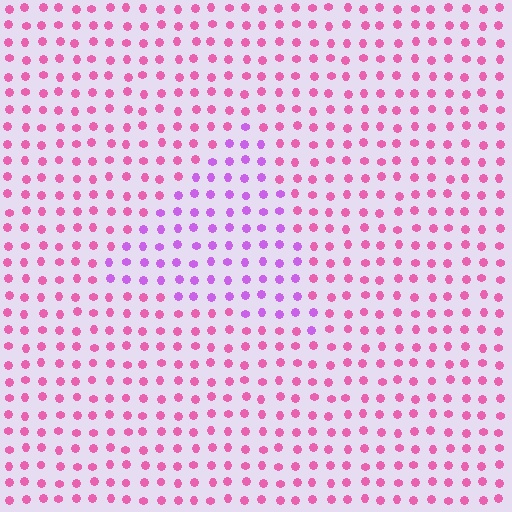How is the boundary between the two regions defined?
The boundary is defined purely by a slight shift in hue (about 39 degrees). Spacing, size, and orientation are identical on both sides.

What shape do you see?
I see a triangle.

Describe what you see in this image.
The image is filled with small pink elements in a uniform arrangement. A triangle-shaped region is visible where the elements are tinted to a slightly different hue, forming a subtle color boundary.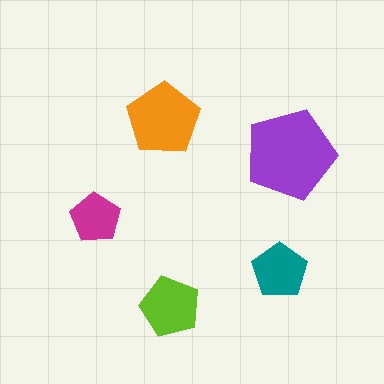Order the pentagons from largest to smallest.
the purple one, the orange one, the lime one, the teal one, the magenta one.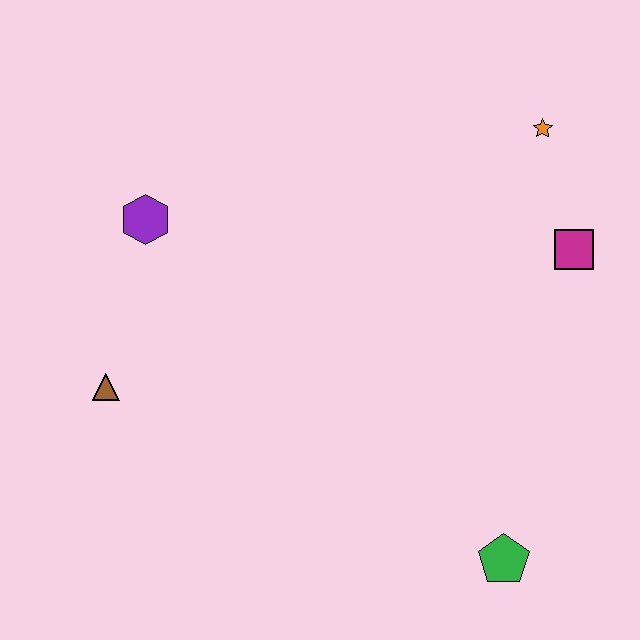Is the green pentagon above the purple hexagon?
No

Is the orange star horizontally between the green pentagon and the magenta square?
Yes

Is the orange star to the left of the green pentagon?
No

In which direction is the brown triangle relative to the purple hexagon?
The brown triangle is below the purple hexagon.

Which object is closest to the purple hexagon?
The brown triangle is closest to the purple hexagon.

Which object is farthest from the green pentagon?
The purple hexagon is farthest from the green pentagon.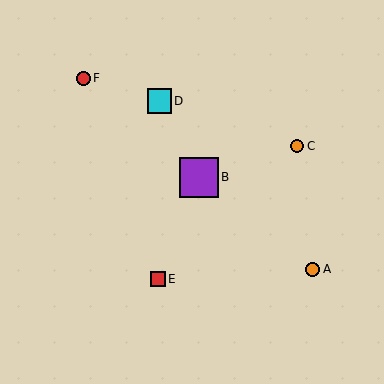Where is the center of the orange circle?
The center of the orange circle is at (297, 146).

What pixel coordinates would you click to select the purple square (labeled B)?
Click at (199, 177) to select the purple square B.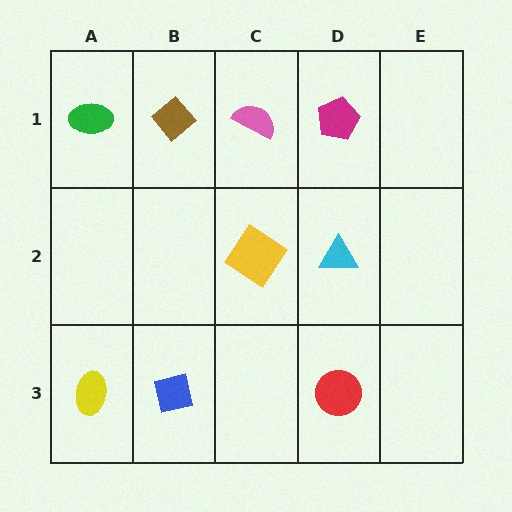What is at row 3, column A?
A yellow ellipse.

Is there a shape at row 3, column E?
No, that cell is empty.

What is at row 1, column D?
A magenta pentagon.